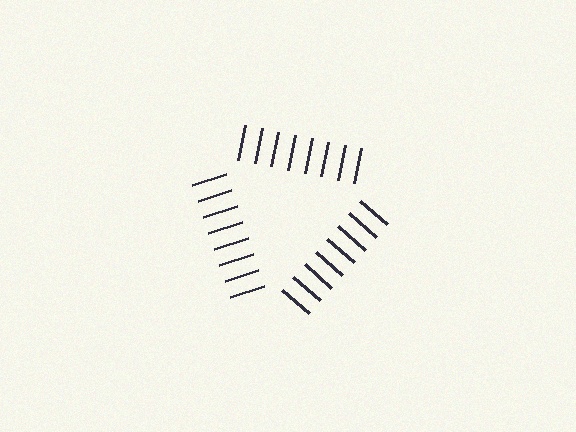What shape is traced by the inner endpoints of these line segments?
An illusory triangle — the line segments terminate on its edges but no continuous stroke is drawn.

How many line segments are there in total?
24 — 8 along each of the 3 edges.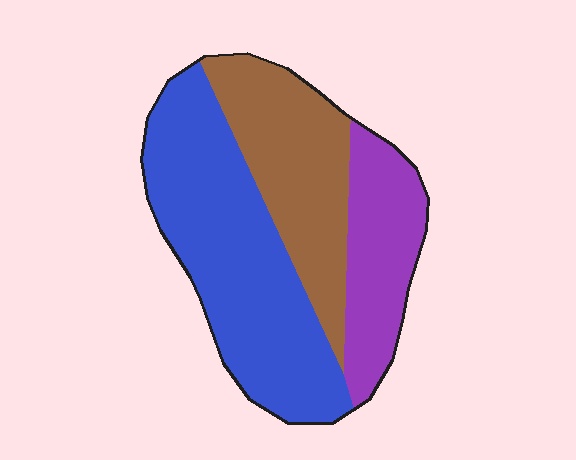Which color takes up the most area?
Blue, at roughly 50%.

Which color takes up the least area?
Purple, at roughly 20%.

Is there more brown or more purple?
Brown.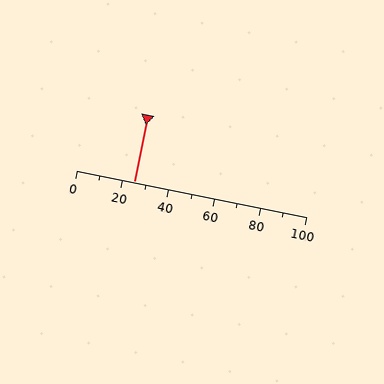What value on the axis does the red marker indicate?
The marker indicates approximately 25.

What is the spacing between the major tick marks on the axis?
The major ticks are spaced 20 apart.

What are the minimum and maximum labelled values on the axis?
The axis runs from 0 to 100.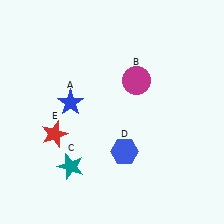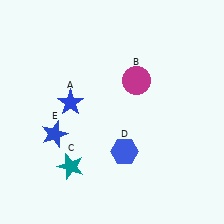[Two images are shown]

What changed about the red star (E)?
In Image 1, E is red. In Image 2, it changed to blue.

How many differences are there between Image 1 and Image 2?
There is 1 difference between the two images.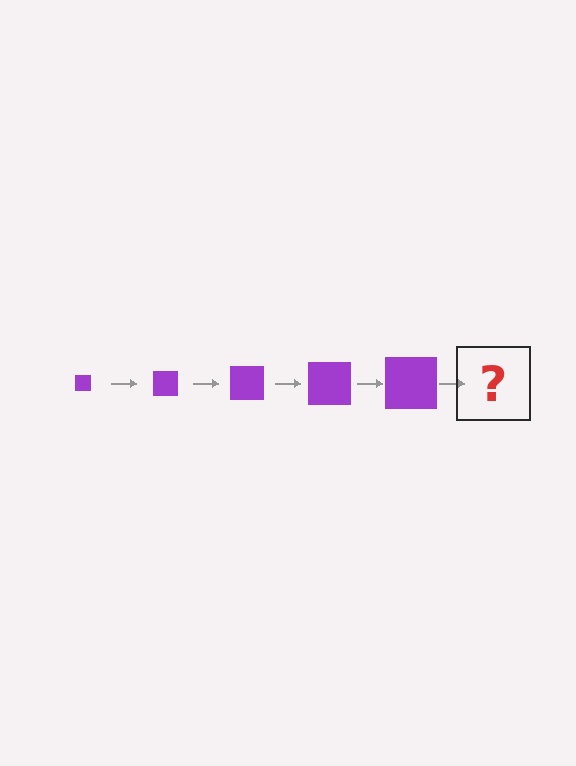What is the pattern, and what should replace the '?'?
The pattern is that the square gets progressively larger each step. The '?' should be a purple square, larger than the previous one.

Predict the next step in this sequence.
The next step is a purple square, larger than the previous one.